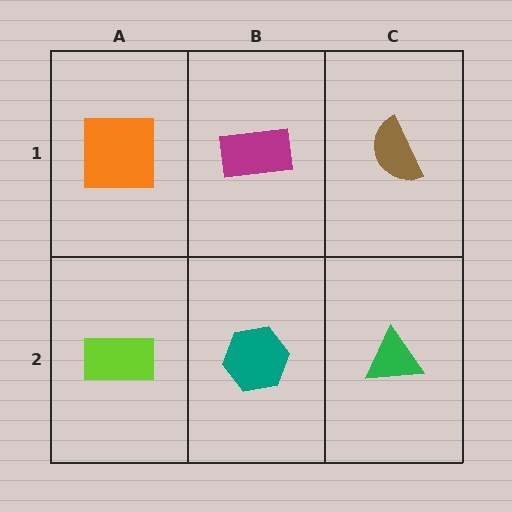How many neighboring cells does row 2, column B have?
3.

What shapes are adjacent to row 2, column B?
A magenta rectangle (row 1, column B), a lime rectangle (row 2, column A), a green triangle (row 2, column C).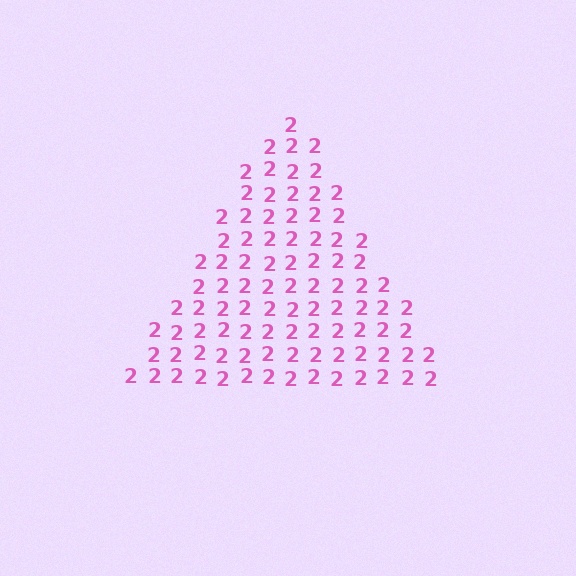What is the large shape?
The large shape is a triangle.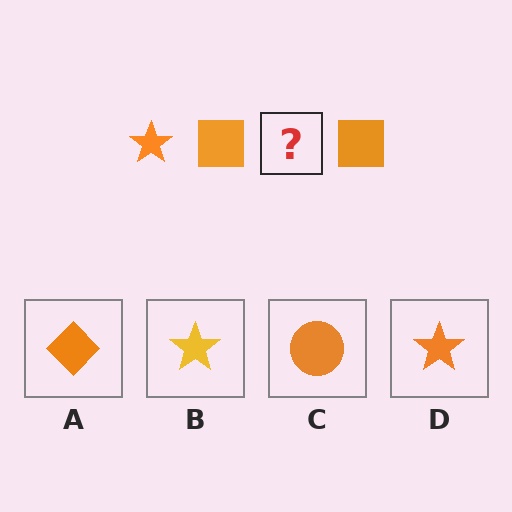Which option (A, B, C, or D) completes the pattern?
D.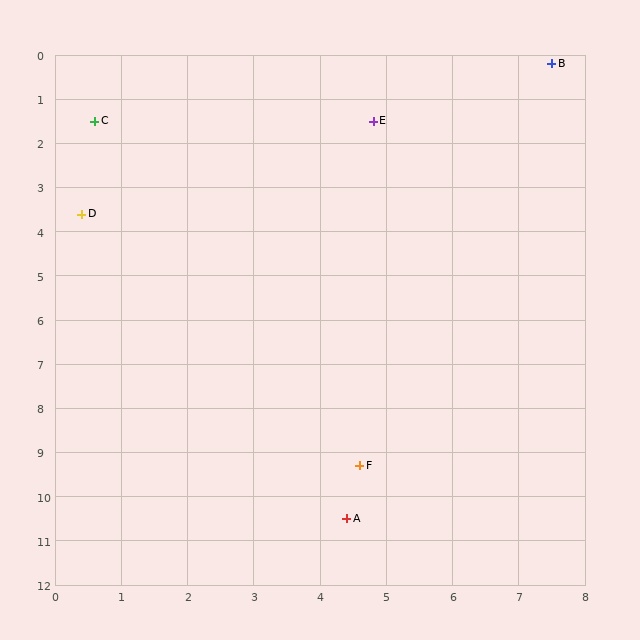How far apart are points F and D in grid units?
Points F and D are about 7.1 grid units apart.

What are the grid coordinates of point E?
Point E is at approximately (4.8, 1.5).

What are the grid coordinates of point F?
Point F is at approximately (4.6, 9.3).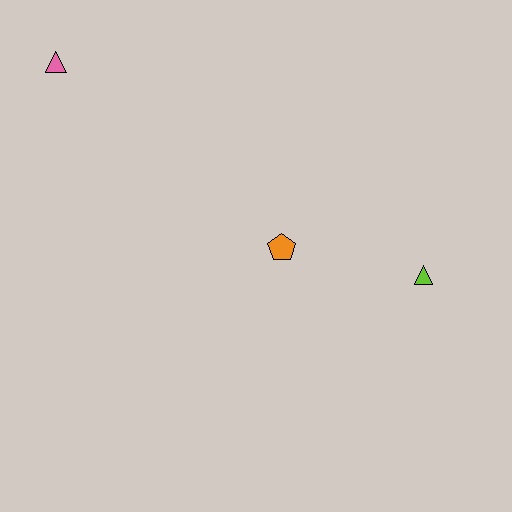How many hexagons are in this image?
There are no hexagons.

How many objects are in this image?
There are 3 objects.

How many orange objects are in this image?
There is 1 orange object.